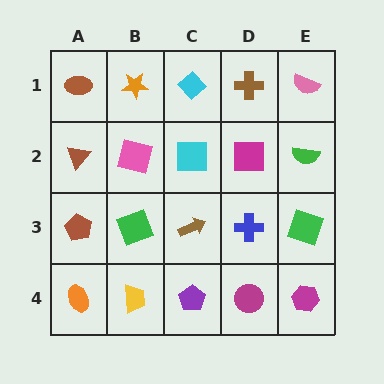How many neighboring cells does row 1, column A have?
2.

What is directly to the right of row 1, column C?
A brown cross.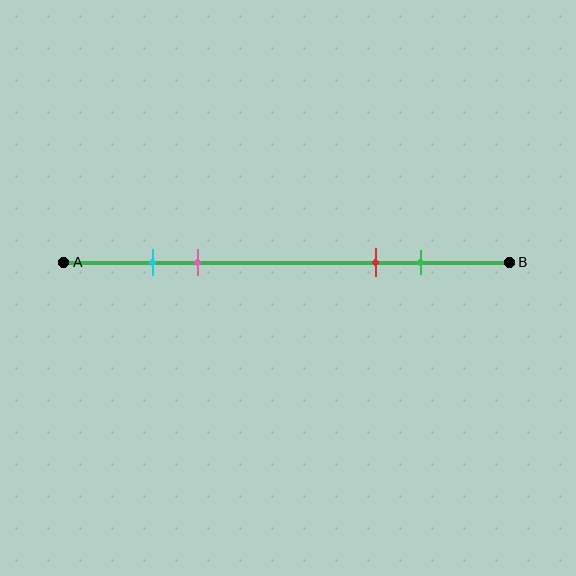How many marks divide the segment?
There are 4 marks dividing the segment.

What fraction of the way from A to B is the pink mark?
The pink mark is approximately 30% (0.3) of the way from A to B.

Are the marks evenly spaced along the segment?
No, the marks are not evenly spaced.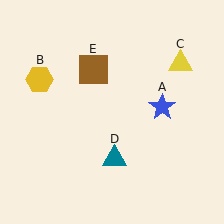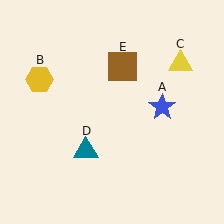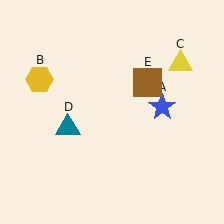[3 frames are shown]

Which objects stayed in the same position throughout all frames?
Blue star (object A) and yellow hexagon (object B) and yellow triangle (object C) remained stationary.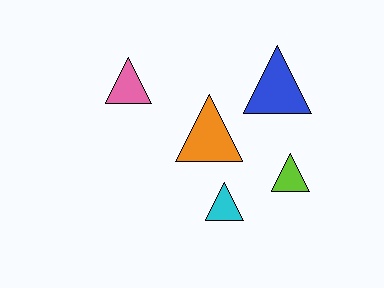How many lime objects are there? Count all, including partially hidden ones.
There is 1 lime object.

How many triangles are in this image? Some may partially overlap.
There are 5 triangles.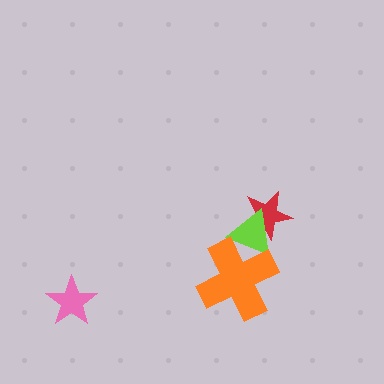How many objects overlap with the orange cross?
1 object overlaps with the orange cross.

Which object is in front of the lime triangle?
The orange cross is in front of the lime triangle.